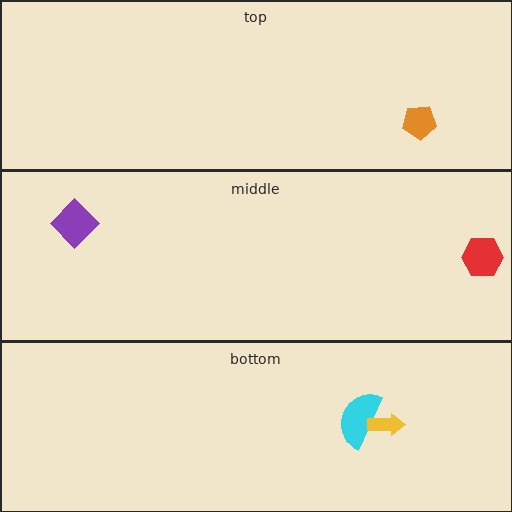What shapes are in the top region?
The orange pentagon.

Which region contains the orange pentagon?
The top region.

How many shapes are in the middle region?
2.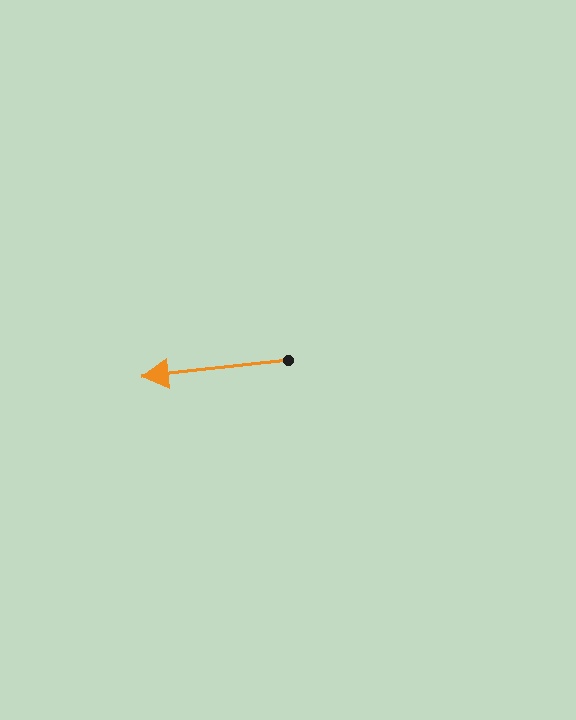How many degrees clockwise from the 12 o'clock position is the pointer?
Approximately 264 degrees.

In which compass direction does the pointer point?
West.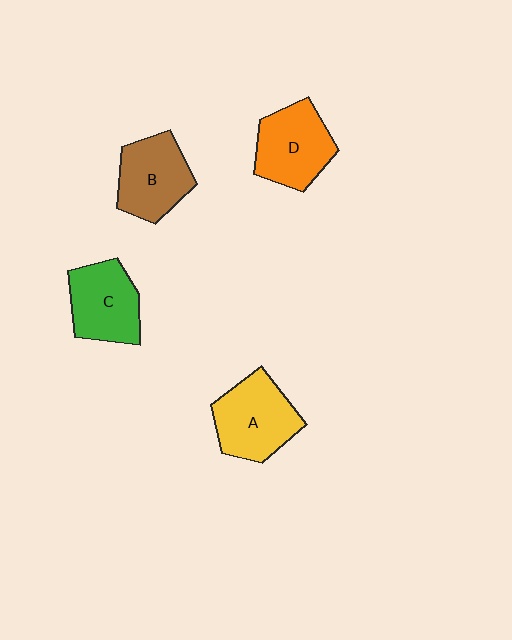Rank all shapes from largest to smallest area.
From largest to smallest: A (yellow), D (orange), B (brown), C (green).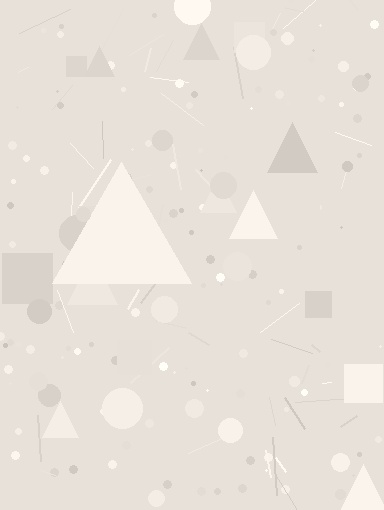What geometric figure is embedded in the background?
A triangle is embedded in the background.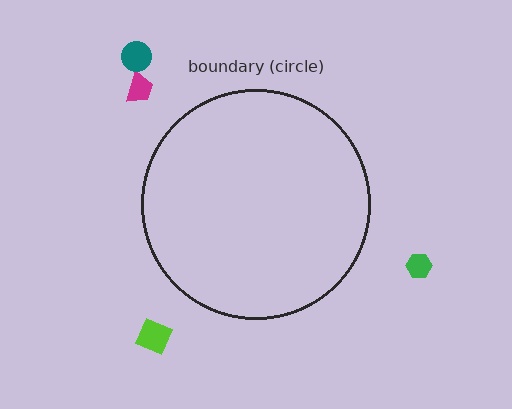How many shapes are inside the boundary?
0 inside, 4 outside.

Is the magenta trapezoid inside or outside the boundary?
Outside.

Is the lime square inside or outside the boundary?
Outside.